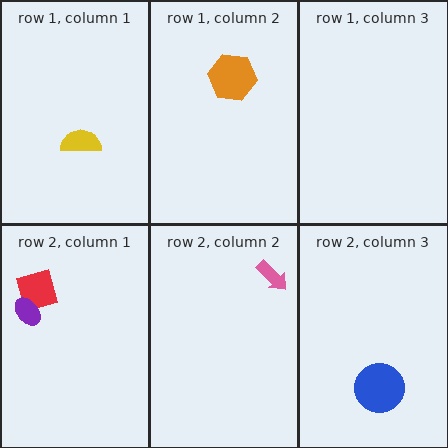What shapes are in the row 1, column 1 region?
The yellow semicircle.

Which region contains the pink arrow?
The row 2, column 2 region.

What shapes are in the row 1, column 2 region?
The orange hexagon.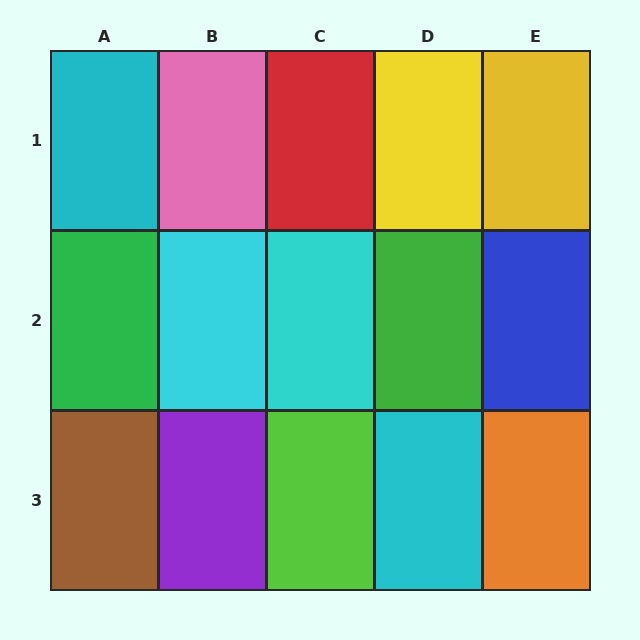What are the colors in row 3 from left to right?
Brown, purple, lime, cyan, orange.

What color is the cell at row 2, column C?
Cyan.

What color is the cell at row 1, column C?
Red.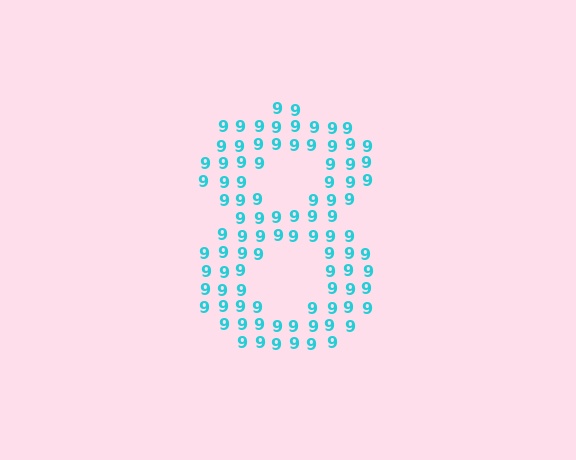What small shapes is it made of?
It is made of small digit 9's.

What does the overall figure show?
The overall figure shows the digit 8.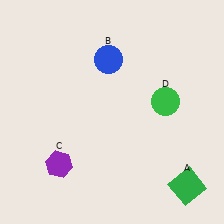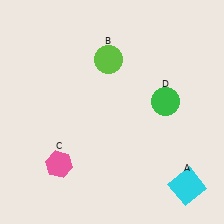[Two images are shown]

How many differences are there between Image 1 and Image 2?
There are 3 differences between the two images.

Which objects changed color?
A changed from green to cyan. B changed from blue to lime. C changed from purple to pink.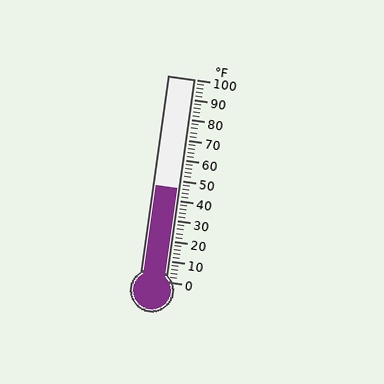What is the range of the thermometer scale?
The thermometer scale ranges from 0°F to 100°F.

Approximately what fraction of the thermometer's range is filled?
The thermometer is filled to approximately 45% of its range.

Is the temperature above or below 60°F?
The temperature is below 60°F.